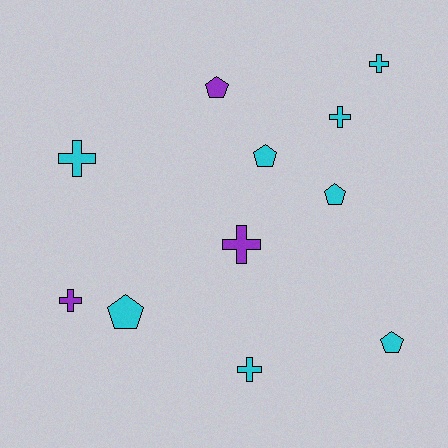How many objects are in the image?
There are 11 objects.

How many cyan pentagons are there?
There are 4 cyan pentagons.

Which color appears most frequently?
Cyan, with 8 objects.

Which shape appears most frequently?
Cross, with 6 objects.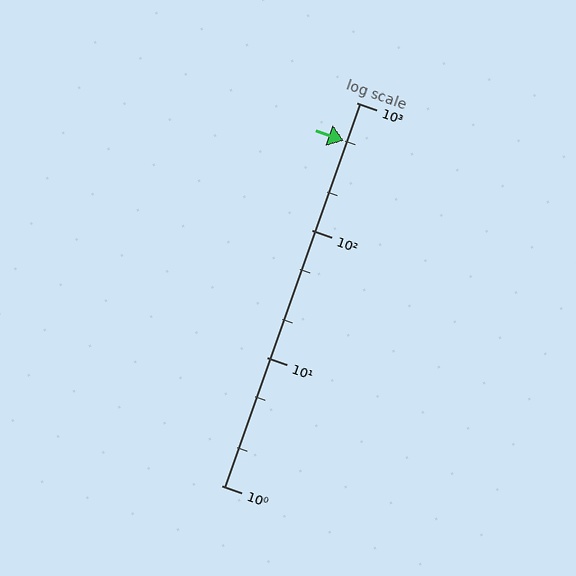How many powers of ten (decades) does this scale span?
The scale spans 3 decades, from 1 to 1000.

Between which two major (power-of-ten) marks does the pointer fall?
The pointer is between 100 and 1000.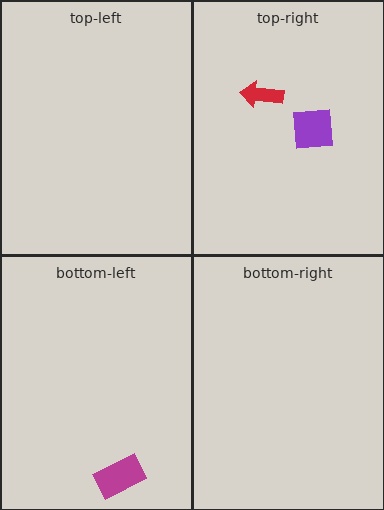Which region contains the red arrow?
The top-right region.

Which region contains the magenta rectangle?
The bottom-left region.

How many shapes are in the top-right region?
2.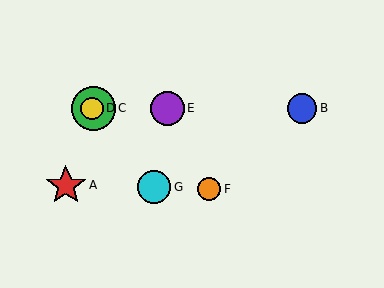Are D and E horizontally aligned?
Yes, both are at y≈108.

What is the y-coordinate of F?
Object F is at y≈189.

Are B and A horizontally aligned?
No, B is at y≈108 and A is at y≈185.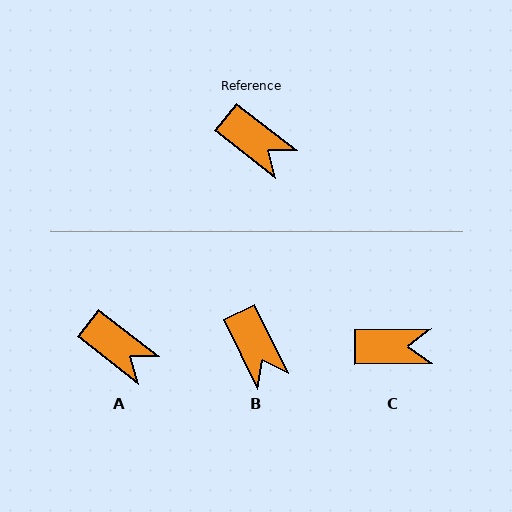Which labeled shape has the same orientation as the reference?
A.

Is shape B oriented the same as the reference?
No, it is off by about 26 degrees.